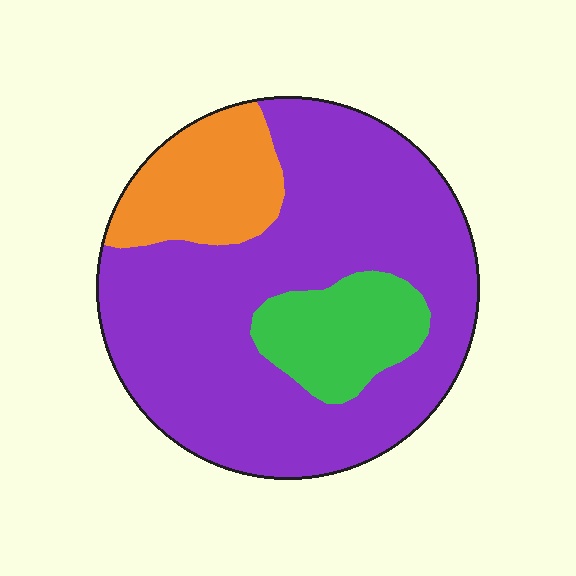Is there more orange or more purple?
Purple.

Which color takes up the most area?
Purple, at roughly 70%.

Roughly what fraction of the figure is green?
Green covers roughly 15% of the figure.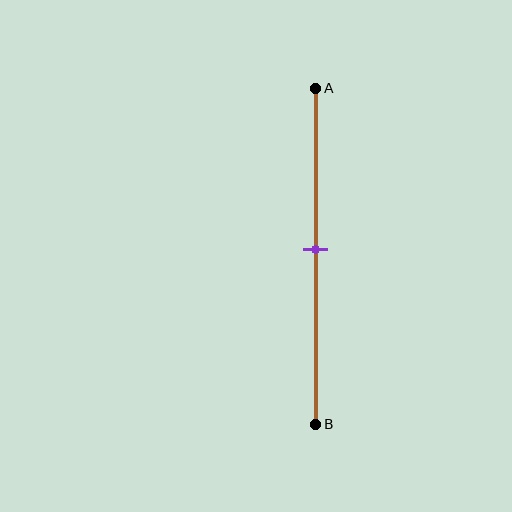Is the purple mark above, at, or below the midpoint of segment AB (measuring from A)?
The purple mark is approximately at the midpoint of segment AB.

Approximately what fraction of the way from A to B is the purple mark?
The purple mark is approximately 50% of the way from A to B.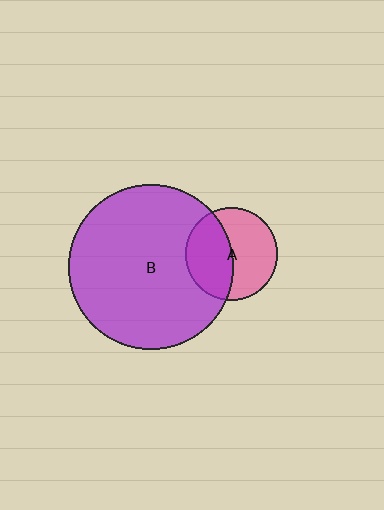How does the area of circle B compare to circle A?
Approximately 3.2 times.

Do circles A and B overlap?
Yes.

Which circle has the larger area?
Circle B (purple).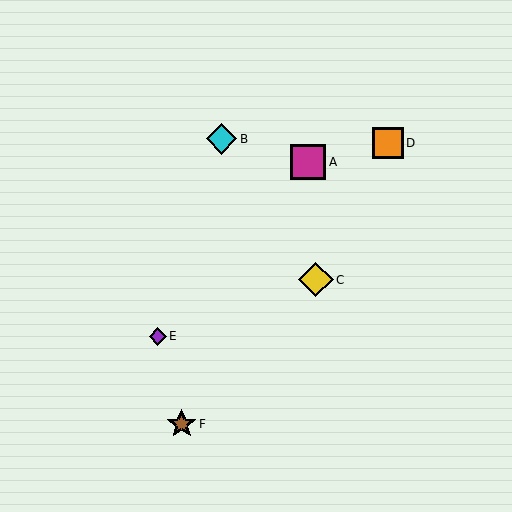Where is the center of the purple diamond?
The center of the purple diamond is at (158, 336).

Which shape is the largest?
The magenta square (labeled A) is the largest.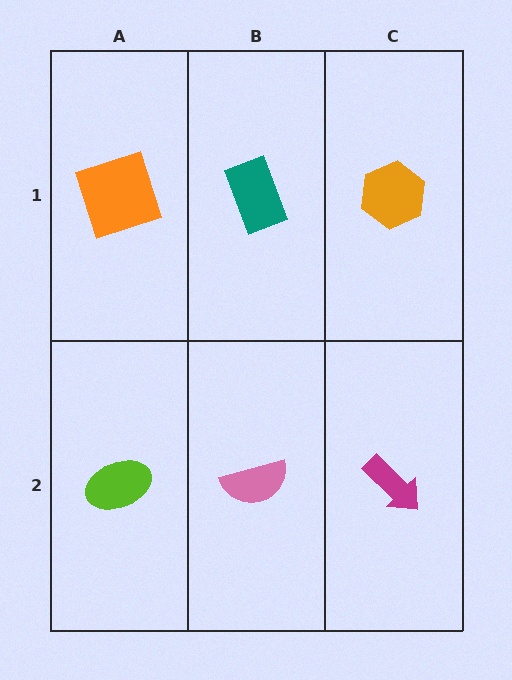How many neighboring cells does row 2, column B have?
3.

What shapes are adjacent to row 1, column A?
A lime ellipse (row 2, column A), a teal rectangle (row 1, column B).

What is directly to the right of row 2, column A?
A pink semicircle.